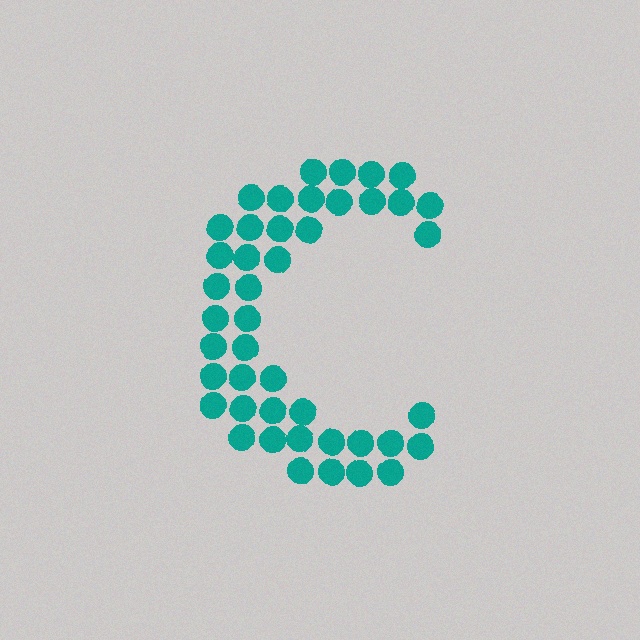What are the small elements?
The small elements are circles.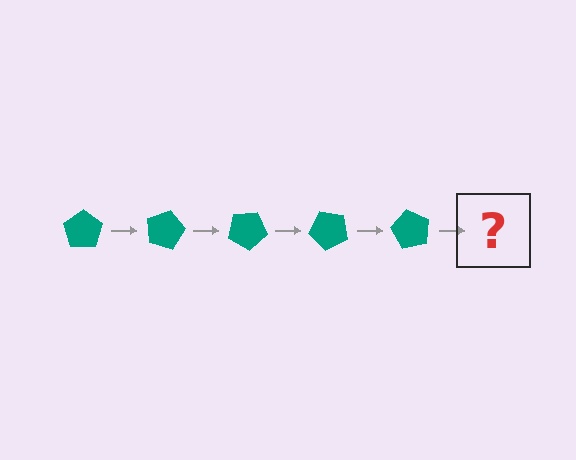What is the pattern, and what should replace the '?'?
The pattern is that the pentagon rotates 15 degrees each step. The '?' should be a teal pentagon rotated 75 degrees.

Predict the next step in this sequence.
The next step is a teal pentagon rotated 75 degrees.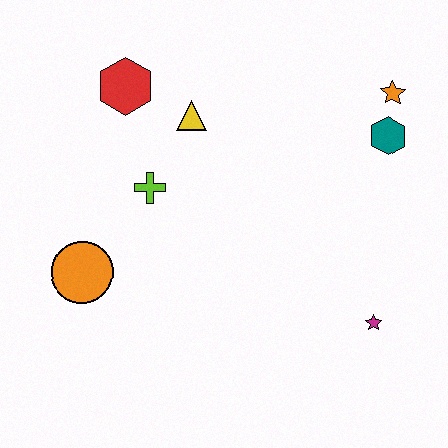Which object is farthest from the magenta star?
The red hexagon is farthest from the magenta star.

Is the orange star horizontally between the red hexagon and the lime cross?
No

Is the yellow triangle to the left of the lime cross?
No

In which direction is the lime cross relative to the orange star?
The lime cross is to the left of the orange star.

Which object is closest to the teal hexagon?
The orange star is closest to the teal hexagon.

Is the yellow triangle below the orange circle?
No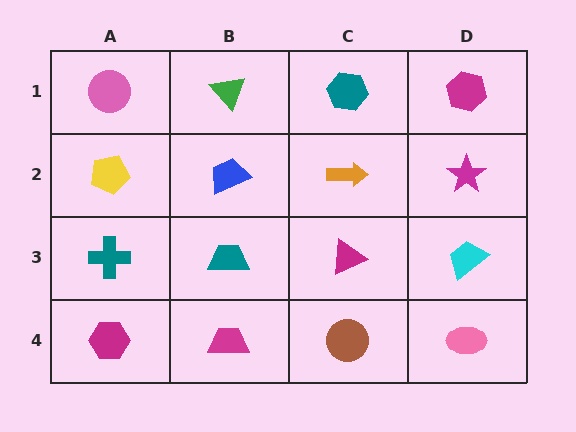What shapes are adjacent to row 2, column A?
A pink circle (row 1, column A), a teal cross (row 3, column A), a blue trapezoid (row 2, column B).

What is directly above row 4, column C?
A magenta triangle.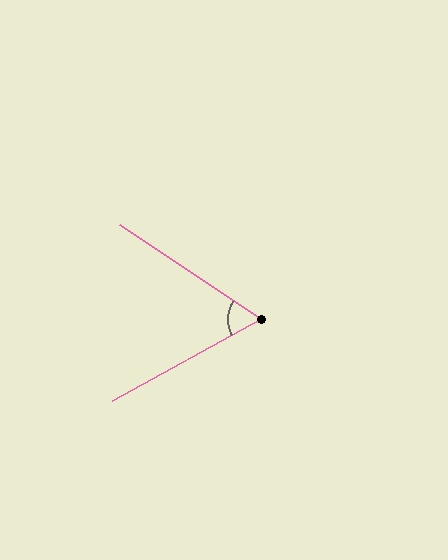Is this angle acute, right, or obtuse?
It is acute.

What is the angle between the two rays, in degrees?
Approximately 63 degrees.